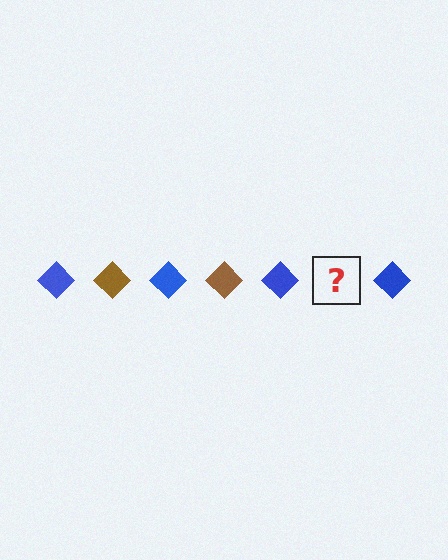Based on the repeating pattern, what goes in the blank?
The blank should be a brown diamond.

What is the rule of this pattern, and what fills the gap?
The rule is that the pattern cycles through blue, brown diamonds. The gap should be filled with a brown diamond.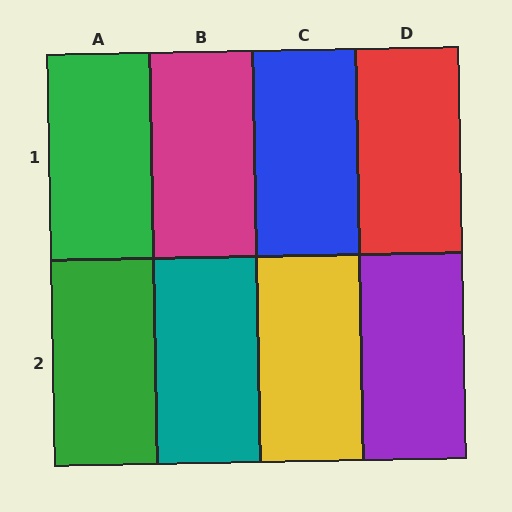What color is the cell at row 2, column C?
Yellow.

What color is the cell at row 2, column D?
Purple.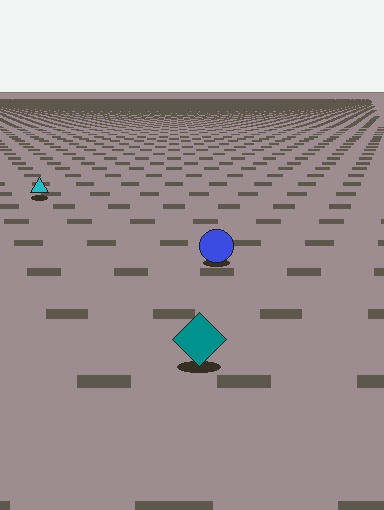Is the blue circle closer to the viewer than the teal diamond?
No. The teal diamond is closer — you can tell from the texture gradient: the ground texture is coarser near it.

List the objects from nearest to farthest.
From nearest to farthest: the teal diamond, the blue circle, the cyan triangle.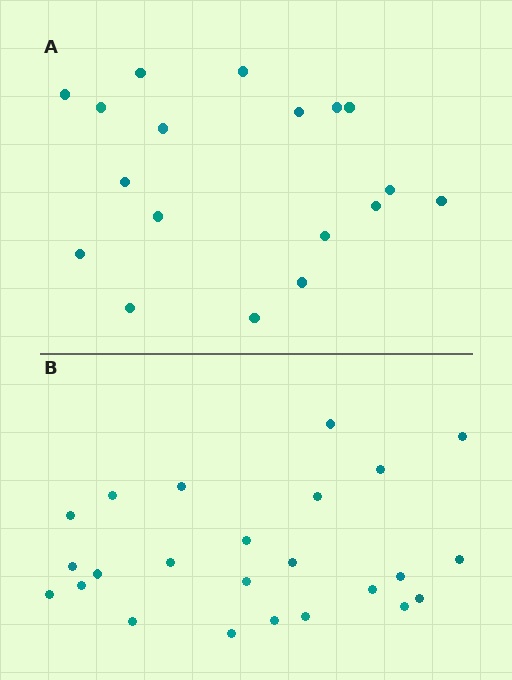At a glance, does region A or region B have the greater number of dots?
Region B (the bottom region) has more dots.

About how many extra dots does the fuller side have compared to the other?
Region B has about 6 more dots than region A.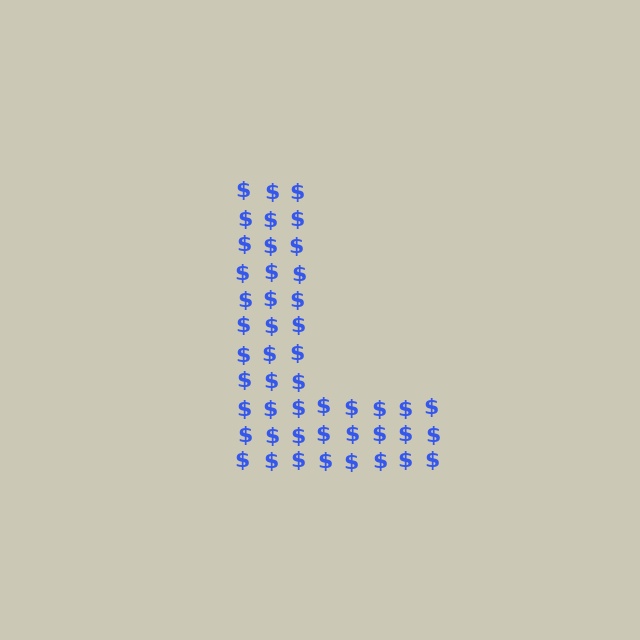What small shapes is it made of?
It is made of small dollar signs.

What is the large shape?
The large shape is the letter L.